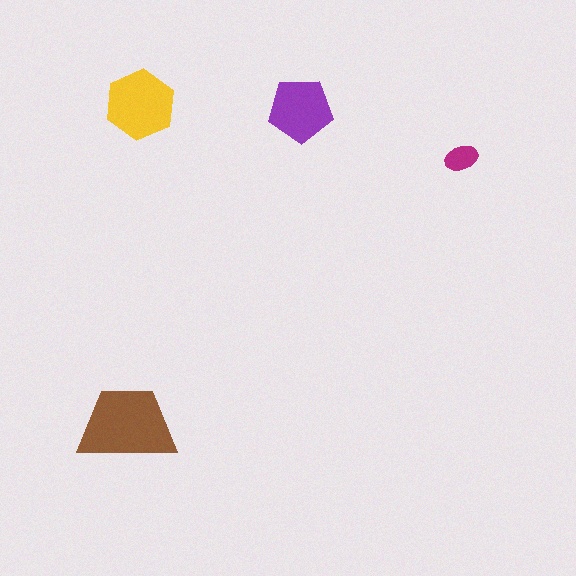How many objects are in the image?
There are 4 objects in the image.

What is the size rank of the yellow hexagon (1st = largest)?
2nd.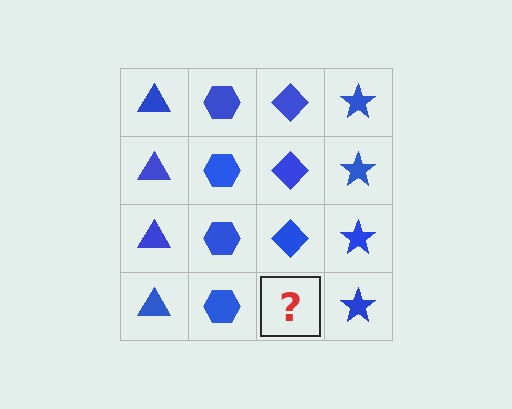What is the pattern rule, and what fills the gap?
The rule is that each column has a consistent shape. The gap should be filled with a blue diamond.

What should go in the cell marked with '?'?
The missing cell should contain a blue diamond.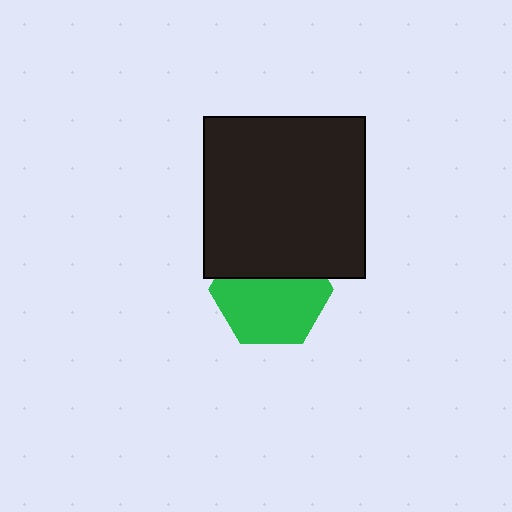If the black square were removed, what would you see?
You would see the complete green hexagon.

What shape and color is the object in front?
The object in front is a black square.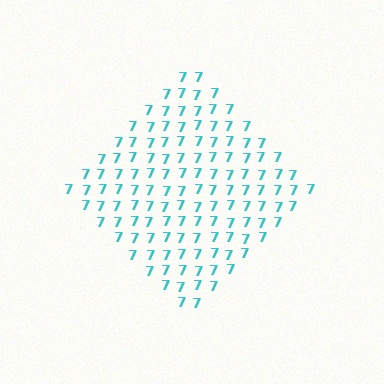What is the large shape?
The large shape is a diamond.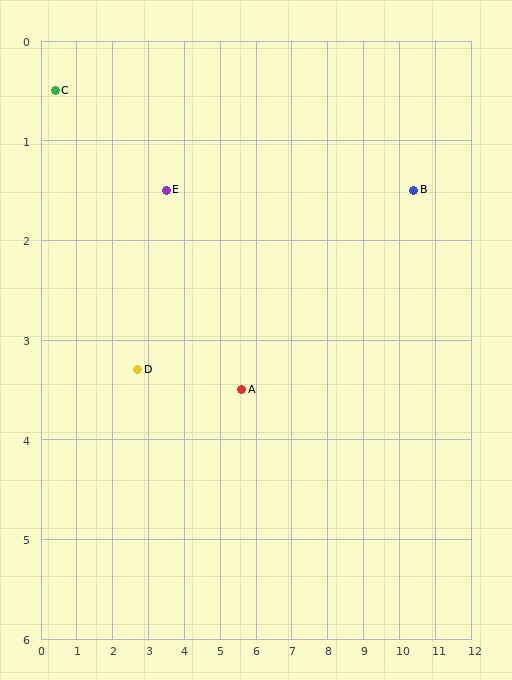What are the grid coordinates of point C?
Point C is at approximately (0.4, 0.5).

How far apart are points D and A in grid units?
Points D and A are about 2.9 grid units apart.